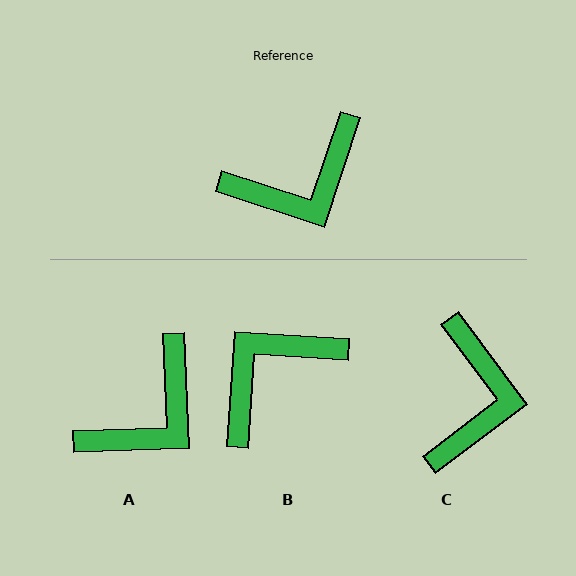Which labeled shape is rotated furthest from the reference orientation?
B, about 166 degrees away.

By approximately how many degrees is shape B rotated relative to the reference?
Approximately 166 degrees clockwise.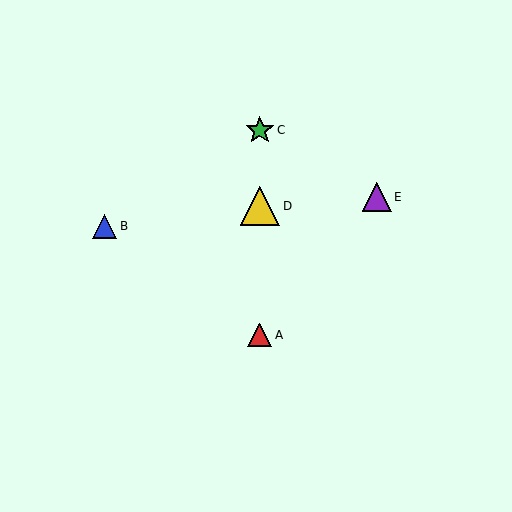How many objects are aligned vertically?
3 objects (A, C, D) are aligned vertically.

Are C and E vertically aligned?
No, C is at x≈260 and E is at x≈377.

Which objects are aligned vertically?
Objects A, C, D are aligned vertically.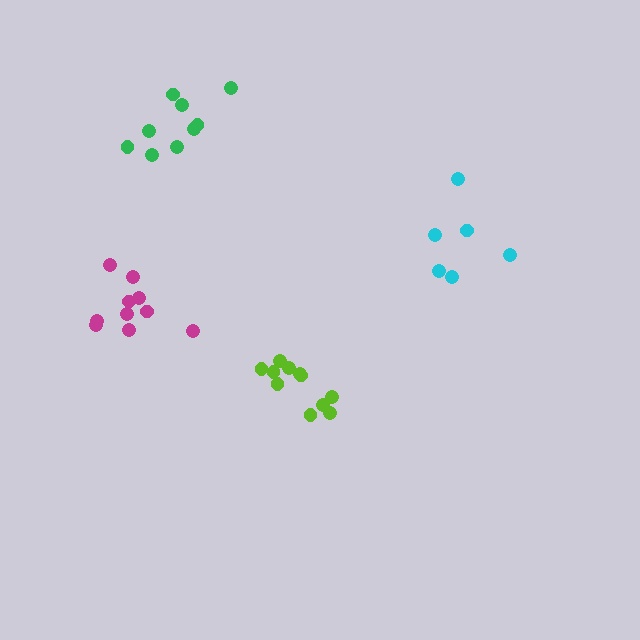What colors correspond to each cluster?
The clusters are colored: cyan, magenta, green, lime.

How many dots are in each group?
Group 1: 6 dots, Group 2: 10 dots, Group 3: 9 dots, Group 4: 11 dots (36 total).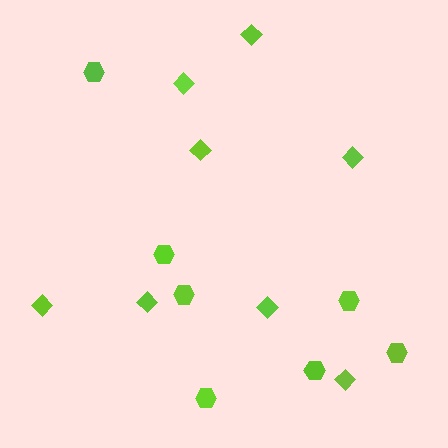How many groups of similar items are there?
There are 2 groups: one group of diamonds (8) and one group of hexagons (7).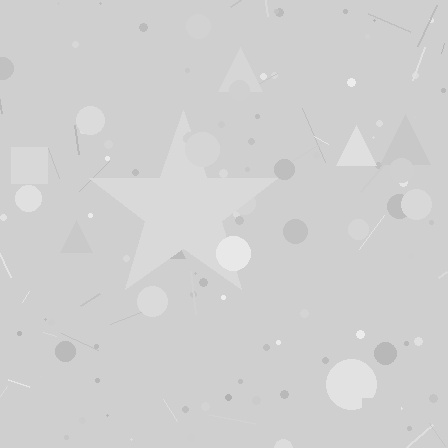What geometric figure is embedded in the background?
A star is embedded in the background.